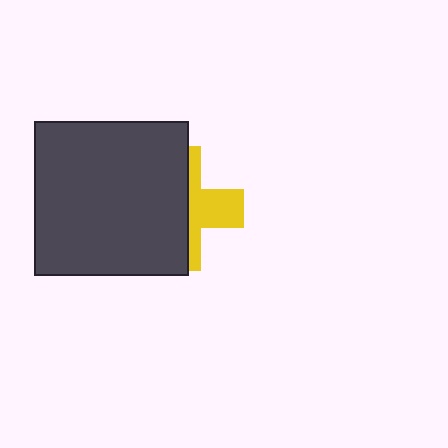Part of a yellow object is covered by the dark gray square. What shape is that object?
It is a cross.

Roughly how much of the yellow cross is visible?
A small part of it is visible (roughly 39%).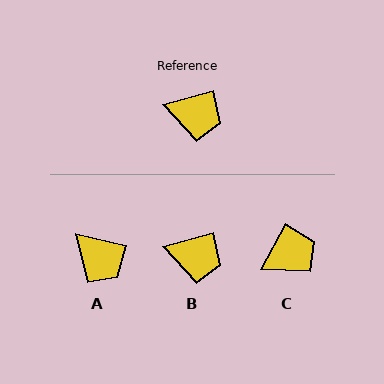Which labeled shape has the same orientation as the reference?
B.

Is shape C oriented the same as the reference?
No, it is off by about 46 degrees.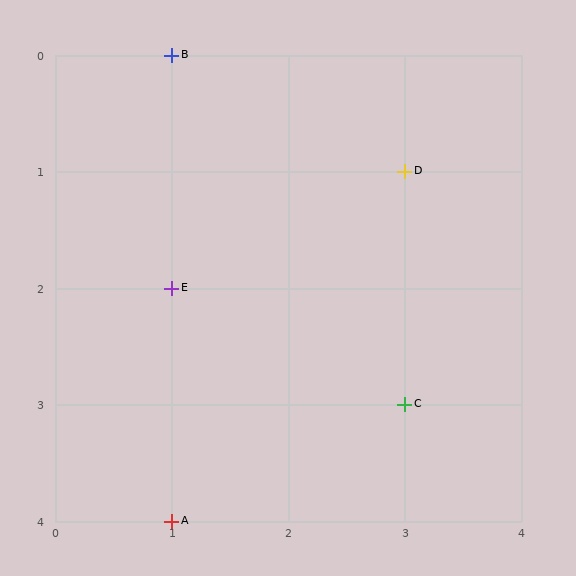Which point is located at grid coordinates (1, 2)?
Point E is at (1, 2).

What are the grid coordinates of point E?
Point E is at grid coordinates (1, 2).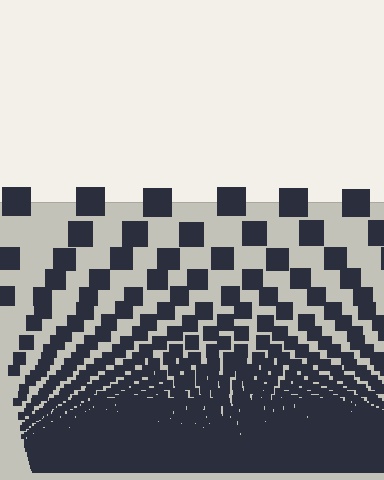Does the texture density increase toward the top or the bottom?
Density increases toward the bottom.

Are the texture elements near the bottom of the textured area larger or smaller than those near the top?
Smaller. The gradient is inverted — elements near the bottom are smaller and denser.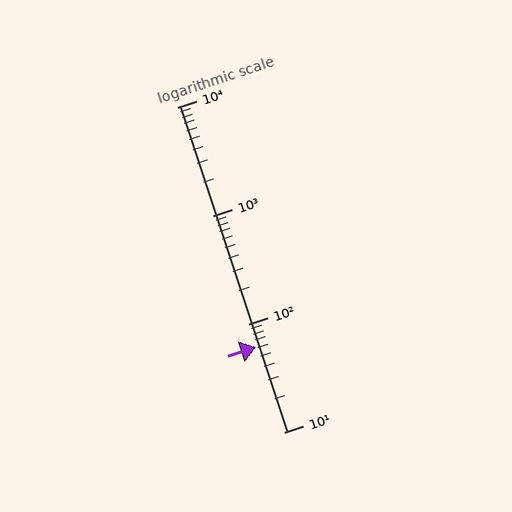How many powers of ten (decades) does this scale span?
The scale spans 3 decades, from 10 to 10000.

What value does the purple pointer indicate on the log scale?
The pointer indicates approximately 61.